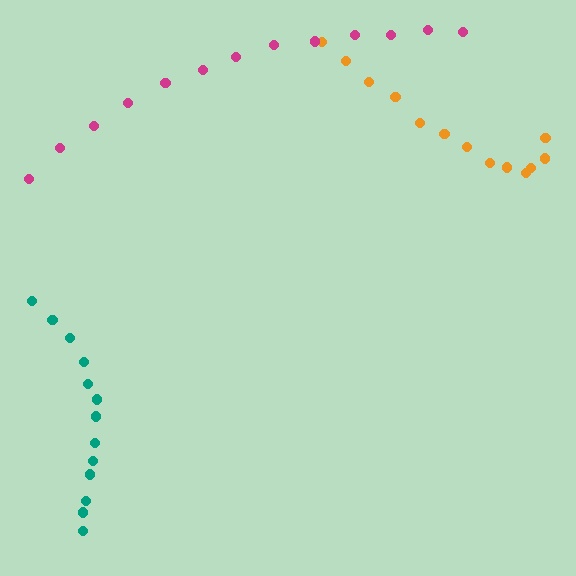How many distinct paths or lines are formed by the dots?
There are 3 distinct paths.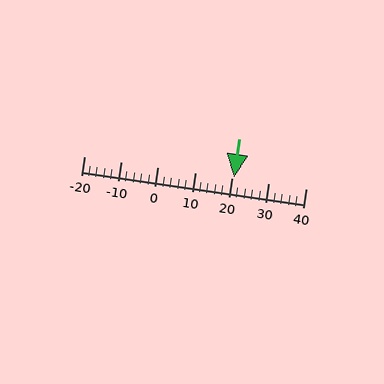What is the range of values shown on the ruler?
The ruler shows values from -20 to 40.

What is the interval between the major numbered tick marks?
The major tick marks are spaced 10 units apart.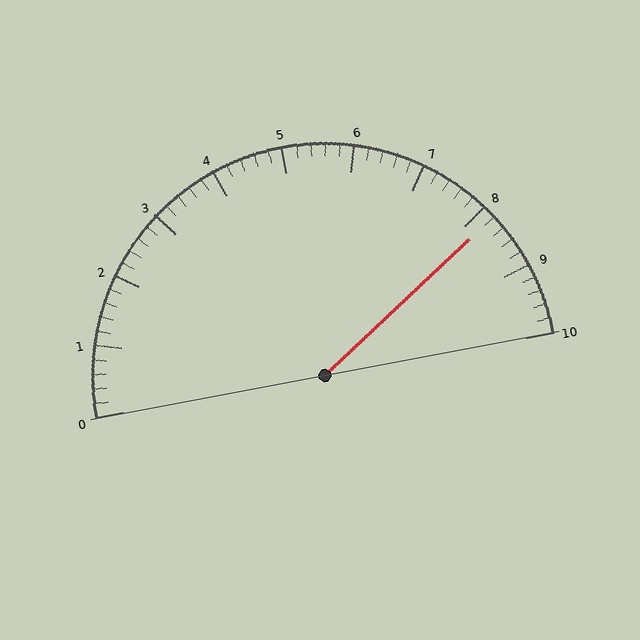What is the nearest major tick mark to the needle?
The nearest major tick mark is 8.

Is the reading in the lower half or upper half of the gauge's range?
The reading is in the upper half of the range (0 to 10).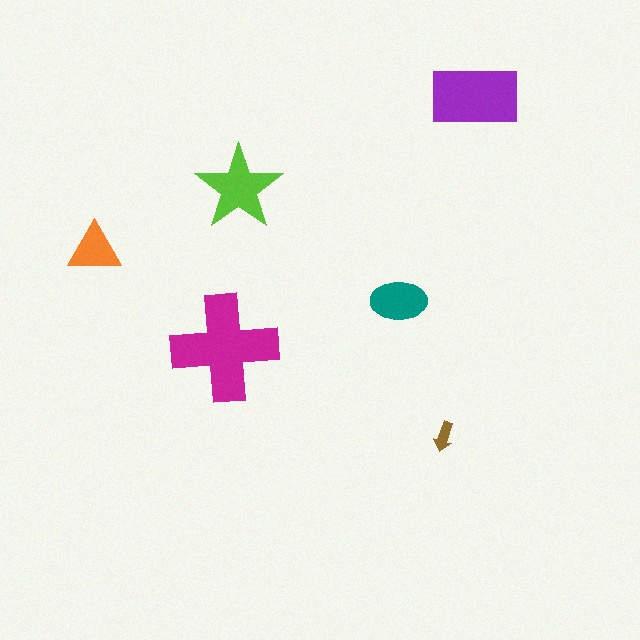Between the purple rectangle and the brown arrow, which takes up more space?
The purple rectangle.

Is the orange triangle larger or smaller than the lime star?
Smaller.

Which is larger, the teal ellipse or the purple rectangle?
The purple rectangle.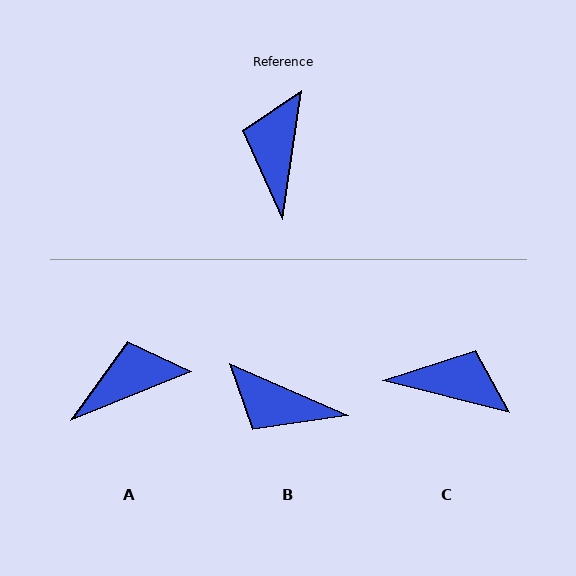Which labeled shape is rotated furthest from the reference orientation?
C, about 96 degrees away.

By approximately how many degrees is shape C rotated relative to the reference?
Approximately 96 degrees clockwise.